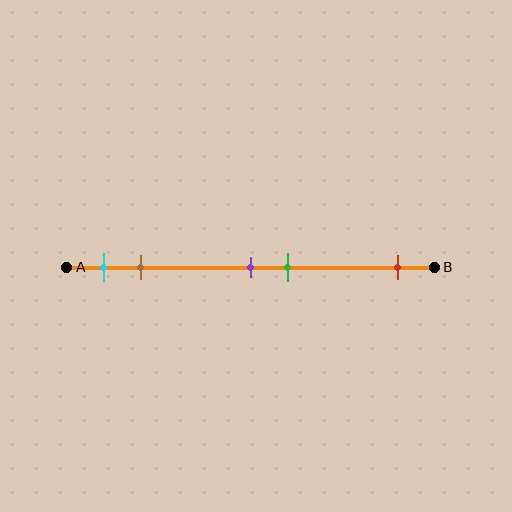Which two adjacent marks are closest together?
The purple and green marks are the closest adjacent pair.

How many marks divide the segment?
There are 5 marks dividing the segment.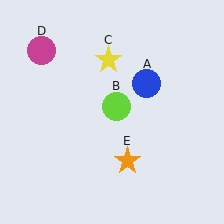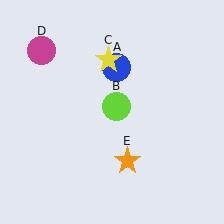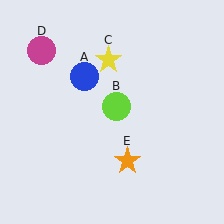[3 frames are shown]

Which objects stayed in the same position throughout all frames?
Lime circle (object B) and yellow star (object C) and magenta circle (object D) and orange star (object E) remained stationary.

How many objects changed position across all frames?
1 object changed position: blue circle (object A).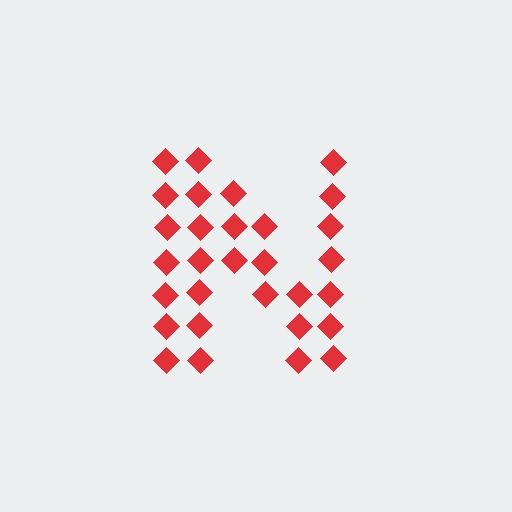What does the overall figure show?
The overall figure shows the letter N.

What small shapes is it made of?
It is made of small diamonds.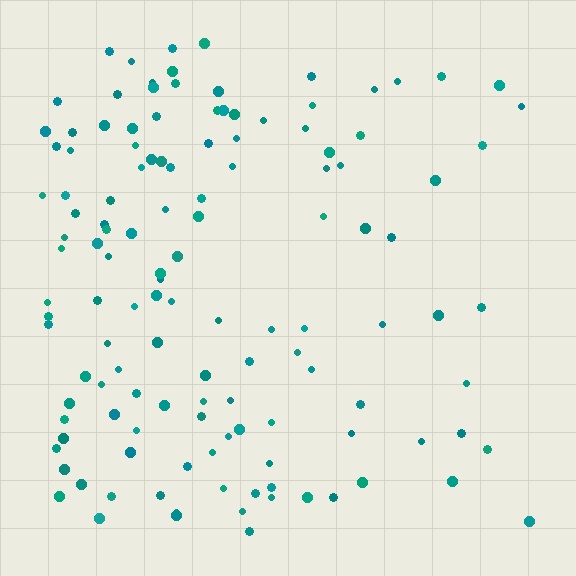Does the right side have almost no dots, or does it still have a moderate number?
Still a moderate number, just noticeably fewer than the left.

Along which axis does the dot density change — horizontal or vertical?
Horizontal.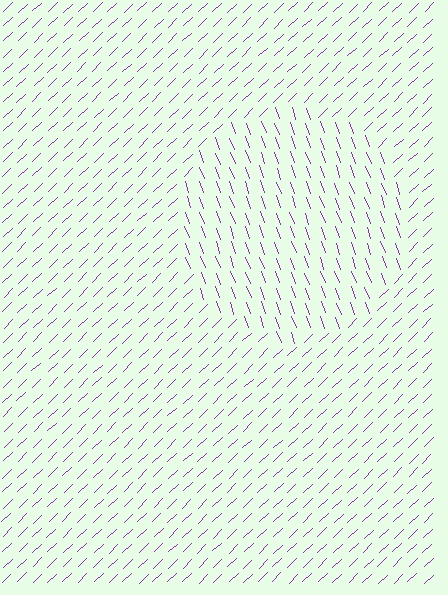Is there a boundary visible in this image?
Yes, there is a texture boundary formed by a change in line orientation.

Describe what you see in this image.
The image is filled with small purple line segments. A circle region in the image has lines oriented differently from the surrounding lines, creating a visible texture boundary.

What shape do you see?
I see a circle.